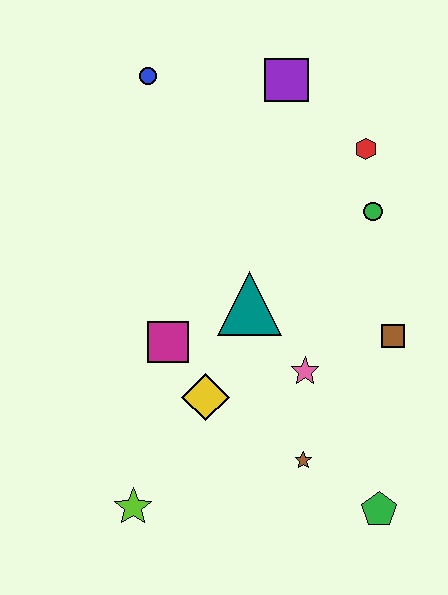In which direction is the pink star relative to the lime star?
The pink star is to the right of the lime star.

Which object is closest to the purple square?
The red hexagon is closest to the purple square.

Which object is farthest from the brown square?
The blue circle is farthest from the brown square.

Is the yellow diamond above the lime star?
Yes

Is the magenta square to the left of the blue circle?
No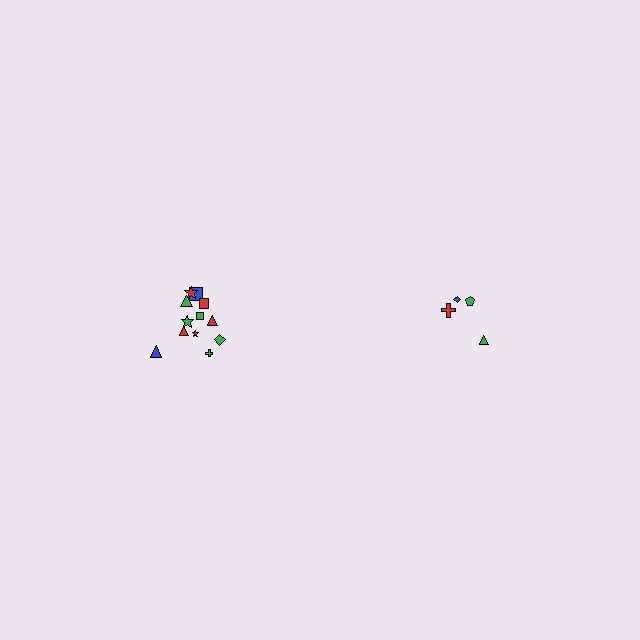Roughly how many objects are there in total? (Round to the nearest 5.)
Roughly 15 objects in total.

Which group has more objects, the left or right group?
The left group.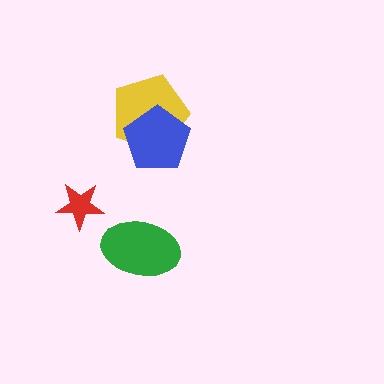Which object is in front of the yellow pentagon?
The blue pentagon is in front of the yellow pentagon.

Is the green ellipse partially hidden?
No, no other shape covers it.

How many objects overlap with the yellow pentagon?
1 object overlaps with the yellow pentagon.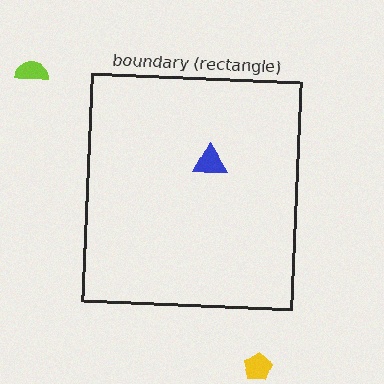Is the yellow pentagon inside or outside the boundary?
Outside.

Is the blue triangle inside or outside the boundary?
Inside.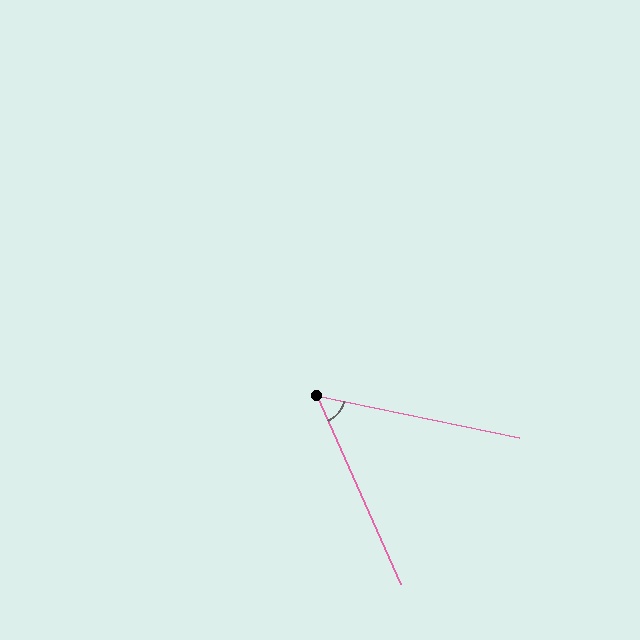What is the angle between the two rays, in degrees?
Approximately 54 degrees.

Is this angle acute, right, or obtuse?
It is acute.